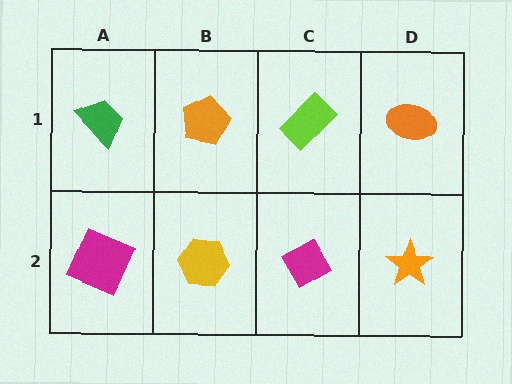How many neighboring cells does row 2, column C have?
3.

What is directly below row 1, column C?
A magenta diamond.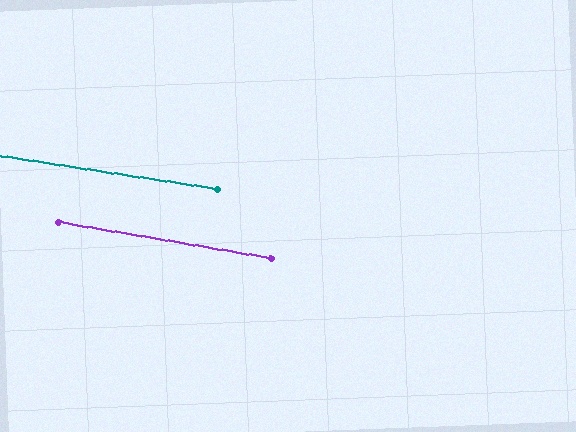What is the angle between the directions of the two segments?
Approximately 1 degree.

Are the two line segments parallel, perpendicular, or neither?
Parallel — their directions differ by only 1.1°.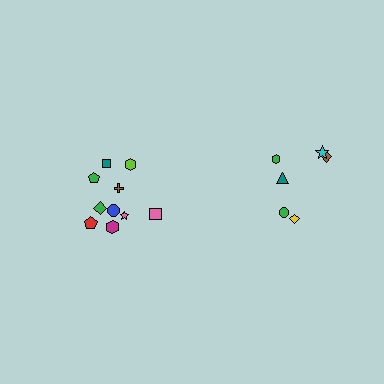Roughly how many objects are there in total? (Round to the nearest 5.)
Roughly 15 objects in total.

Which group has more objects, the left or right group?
The left group.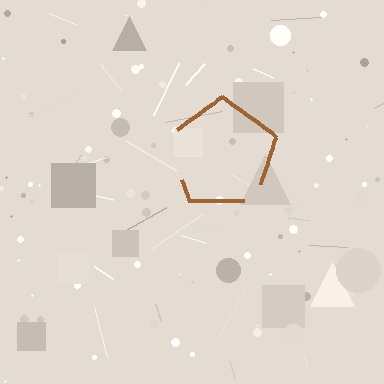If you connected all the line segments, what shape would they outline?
They would outline a pentagon.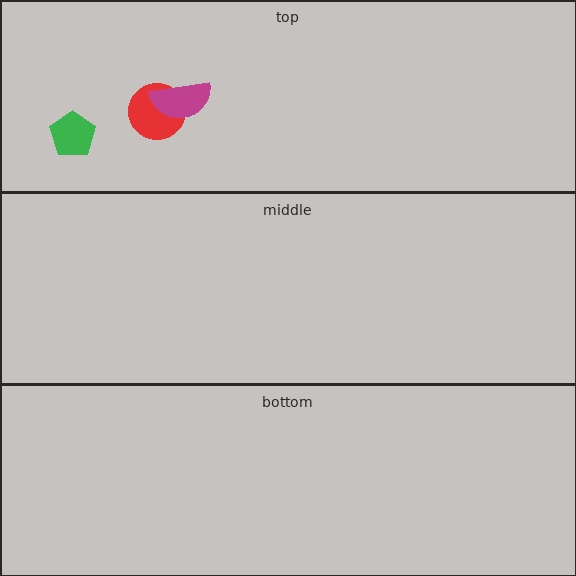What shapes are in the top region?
The red circle, the green pentagon, the magenta semicircle.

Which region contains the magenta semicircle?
The top region.